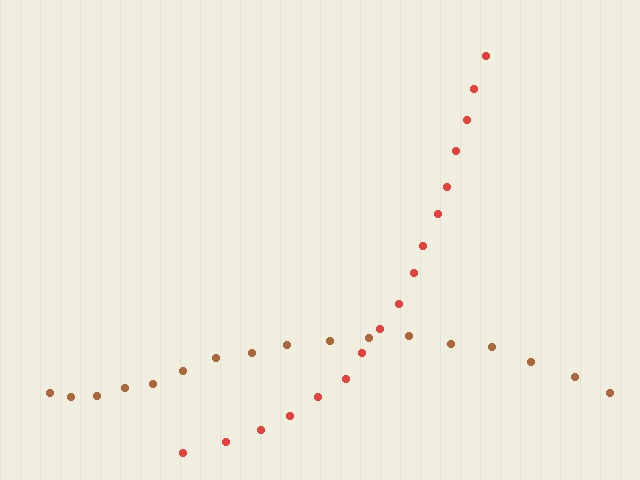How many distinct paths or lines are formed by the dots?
There are 2 distinct paths.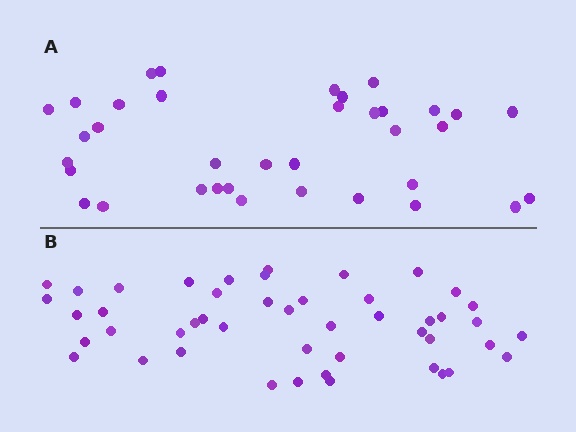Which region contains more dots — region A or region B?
Region B (the bottom region) has more dots.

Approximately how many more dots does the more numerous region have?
Region B has roughly 12 or so more dots than region A.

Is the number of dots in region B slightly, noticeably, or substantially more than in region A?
Region B has noticeably more, but not dramatically so. The ratio is roughly 1.3 to 1.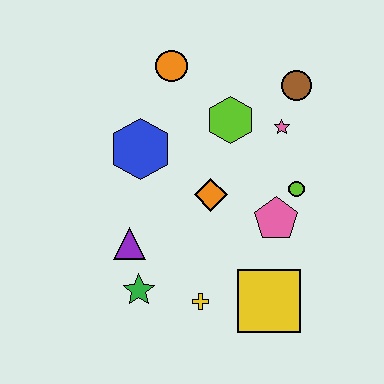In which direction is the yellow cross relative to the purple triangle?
The yellow cross is to the right of the purple triangle.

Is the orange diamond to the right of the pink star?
No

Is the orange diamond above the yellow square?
Yes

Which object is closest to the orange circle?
The lime hexagon is closest to the orange circle.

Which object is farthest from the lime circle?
The green star is farthest from the lime circle.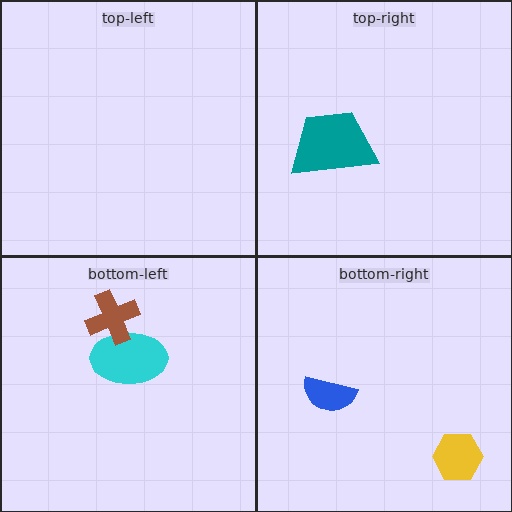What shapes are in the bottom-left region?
The cyan ellipse, the brown cross.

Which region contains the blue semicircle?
The bottom-right region.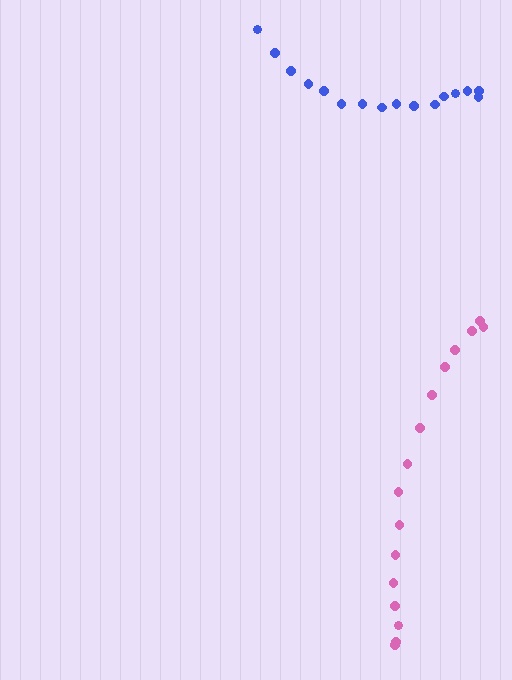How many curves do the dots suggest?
There are 2 distinct paths.